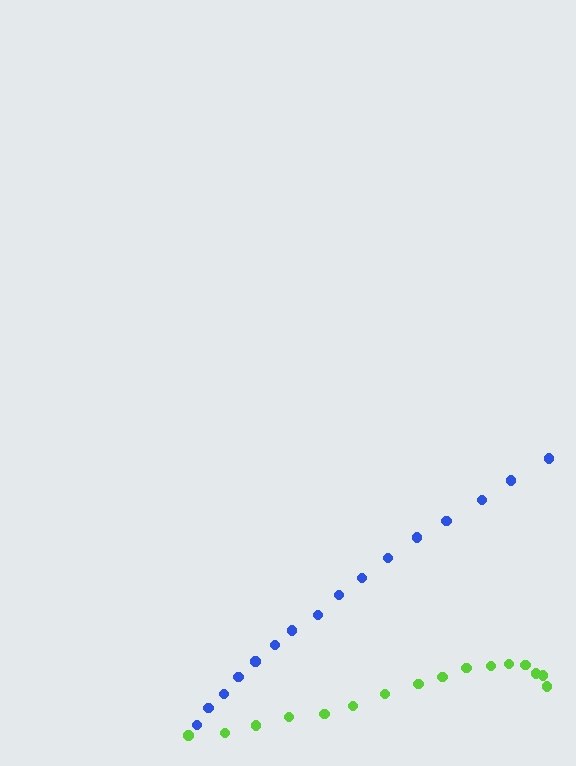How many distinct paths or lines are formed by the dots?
There are 2 distinct paths.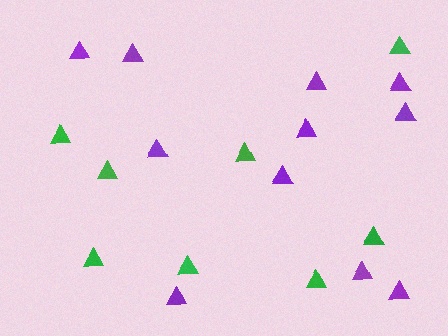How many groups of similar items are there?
There are 2 groups: one group of purple triangles (11) and one group of green triangles (8).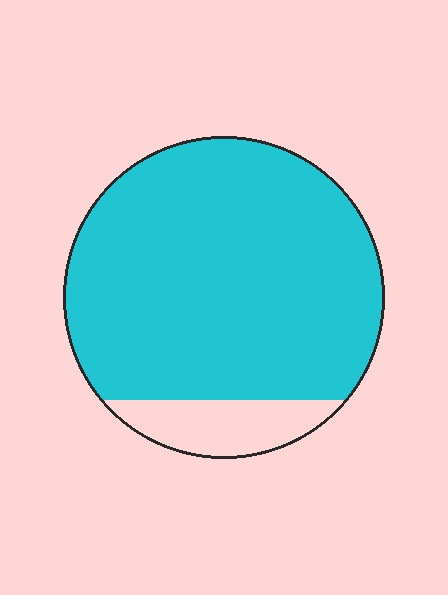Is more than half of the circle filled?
Yes.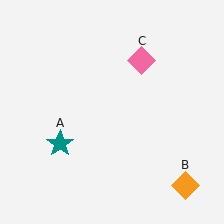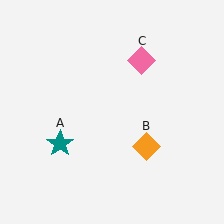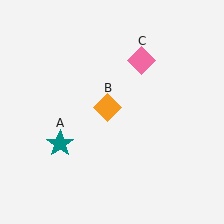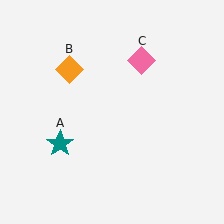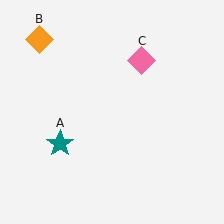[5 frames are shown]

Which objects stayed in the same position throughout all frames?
Teal star (object A) and pink diamond (object C) remained stationary.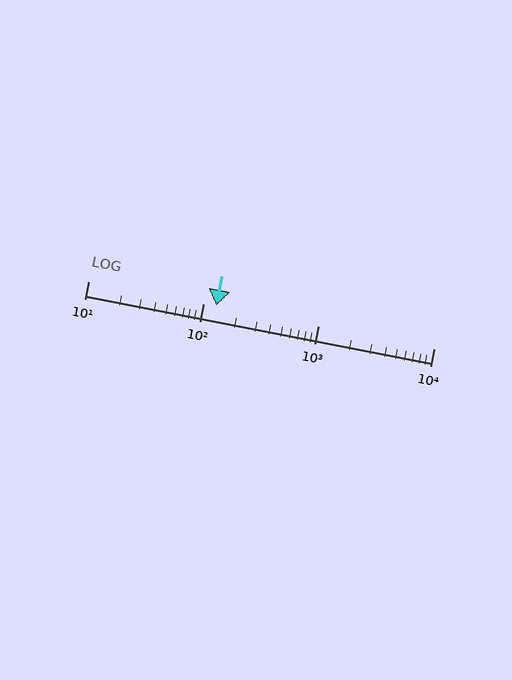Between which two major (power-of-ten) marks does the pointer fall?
The pointer is between 100 and 1000.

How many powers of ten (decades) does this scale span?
The scale spans 3 decades, from 10 to 10000.